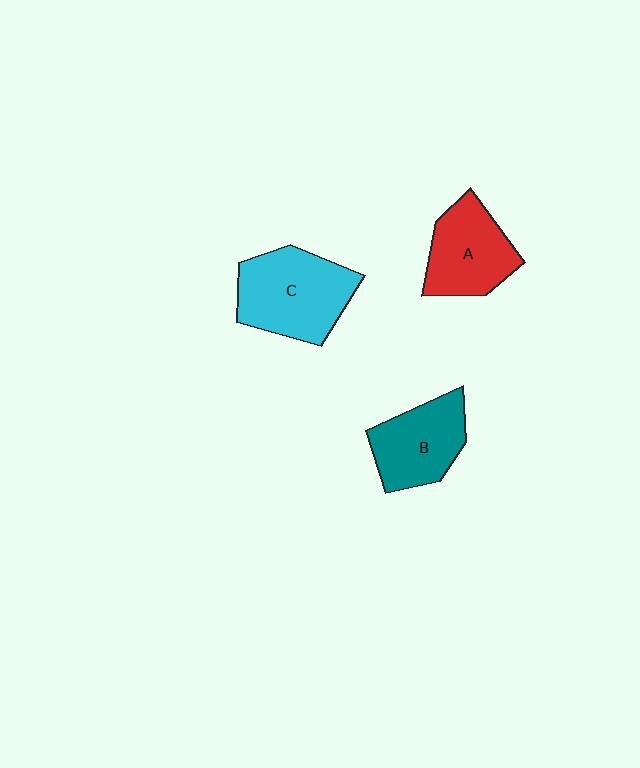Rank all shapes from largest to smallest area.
From largest to smallest: C (cyan), A (red), B (teal).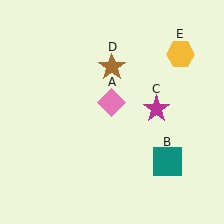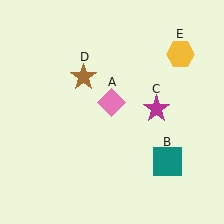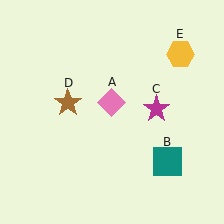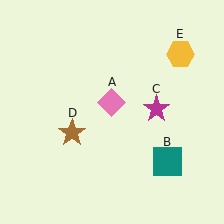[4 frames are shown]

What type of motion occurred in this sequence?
The brown star (object D) rotated counterclockwise around the center of the scene.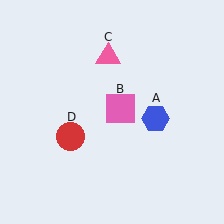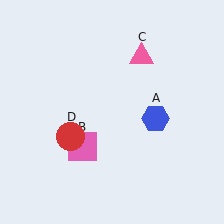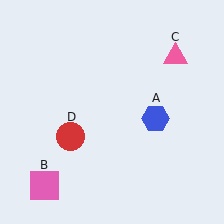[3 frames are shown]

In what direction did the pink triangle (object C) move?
The pink triangle (object C) moved right.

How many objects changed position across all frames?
2 objects changed position: pink square (object B), pink triangle (object C).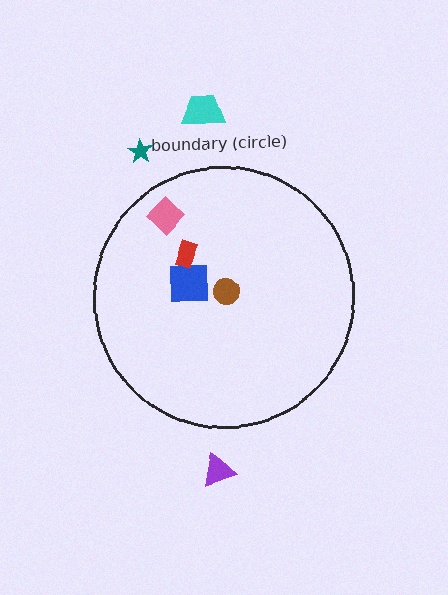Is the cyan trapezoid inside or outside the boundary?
Outside.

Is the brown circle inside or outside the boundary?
Inside.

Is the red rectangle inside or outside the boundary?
Inside.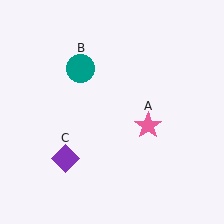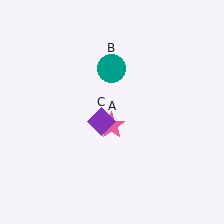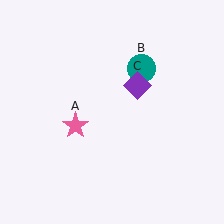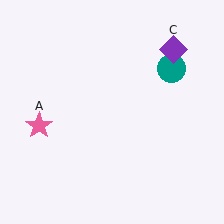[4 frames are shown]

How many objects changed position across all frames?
3 objects changed position: pink star (object A), teal circle (object B), purple diamond (object C).